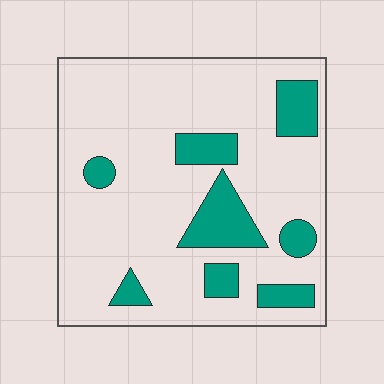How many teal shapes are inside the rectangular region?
8.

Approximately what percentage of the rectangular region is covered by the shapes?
Approximately 20%.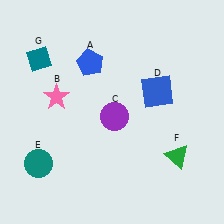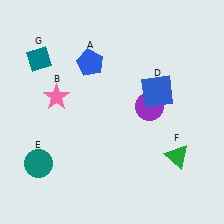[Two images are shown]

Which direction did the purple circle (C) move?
The purple circle (C) moved right.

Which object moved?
The purple circle (C) moved right.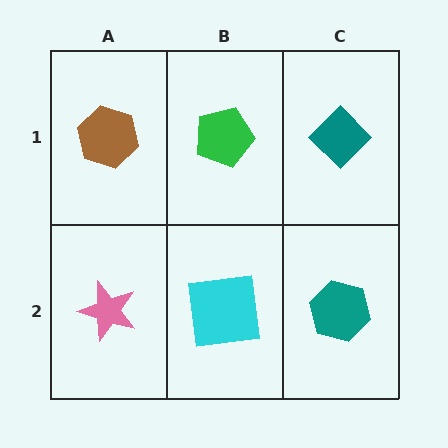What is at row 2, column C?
A teal hexagon.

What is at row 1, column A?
A brown hexagon.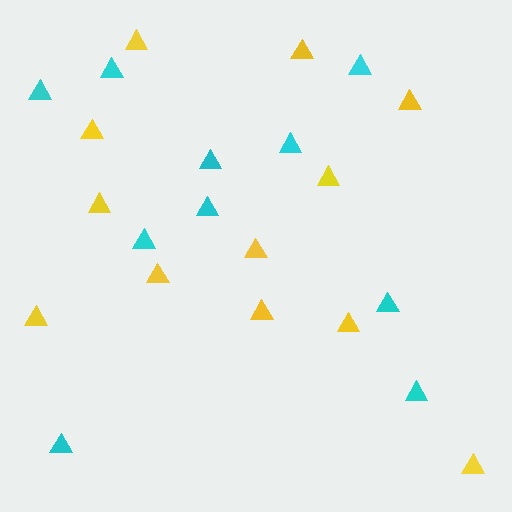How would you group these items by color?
There are 2 groups: one group of yellow triangles (12) and one group of cyan triangles (10).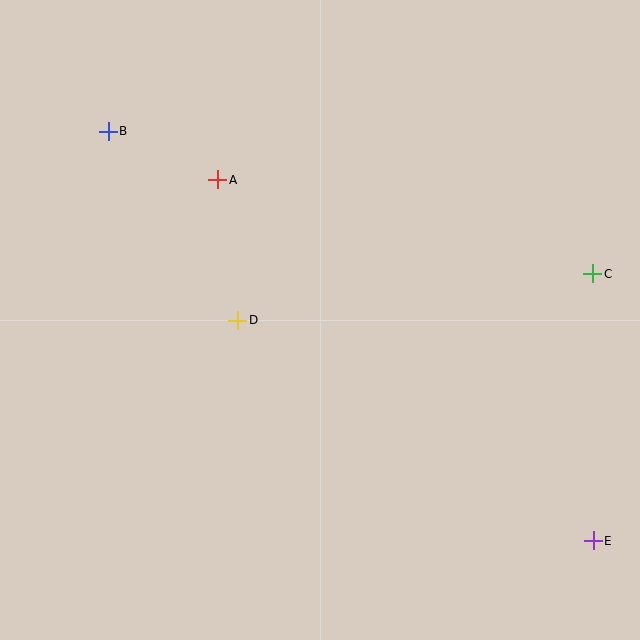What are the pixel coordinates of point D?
Point D is at (238, 320).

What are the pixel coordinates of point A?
Point A is at (218, 180).